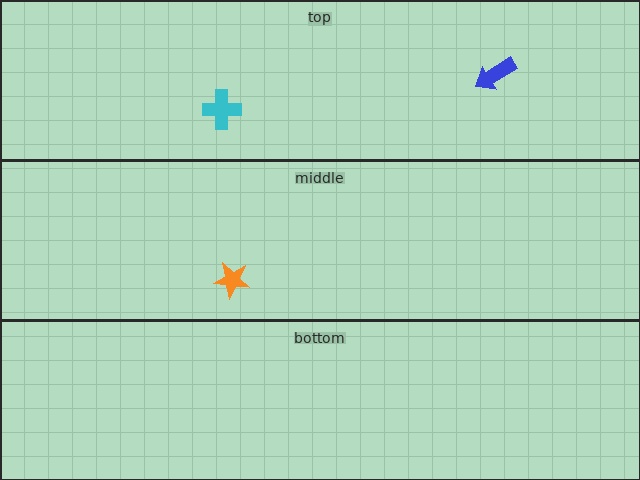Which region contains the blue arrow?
The top region.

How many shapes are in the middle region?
1.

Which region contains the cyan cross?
The top region.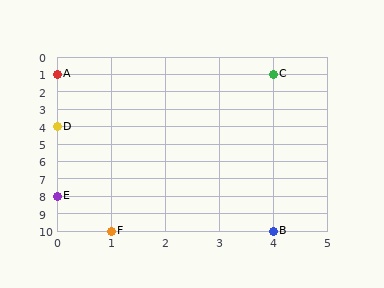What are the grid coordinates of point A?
Point A is at grid coordinates (0, 1).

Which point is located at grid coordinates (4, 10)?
Point B is at (4, 10).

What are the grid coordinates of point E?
Point E is at grid coordinates (0, 8).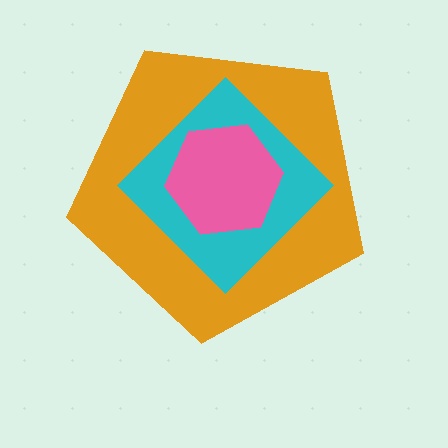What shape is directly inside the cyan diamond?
The pink hexagon.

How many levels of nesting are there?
3.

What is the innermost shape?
The pink hexagon.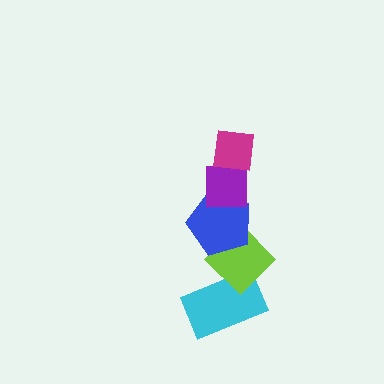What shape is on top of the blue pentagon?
The purple square is on top of the blue pentagon.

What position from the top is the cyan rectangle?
The cyan rectangle is 5th from the top.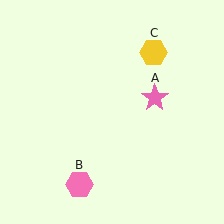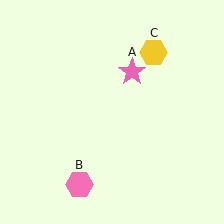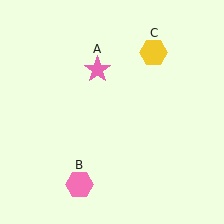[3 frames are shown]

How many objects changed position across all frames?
1 object changed position: pink star (object A).